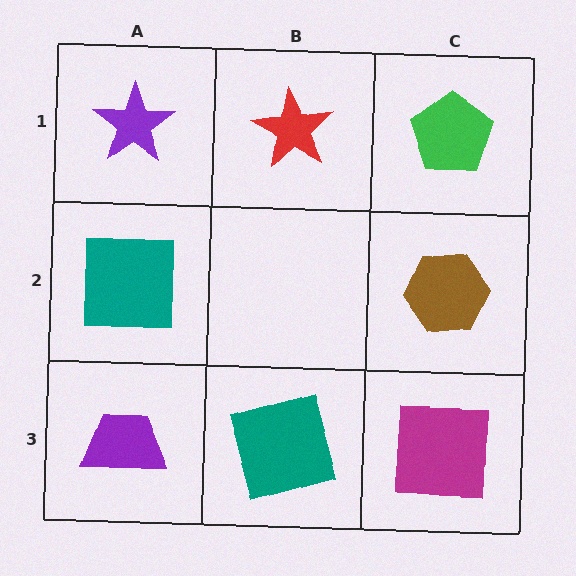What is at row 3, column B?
A teal square.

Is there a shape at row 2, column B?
No, that cell is empty.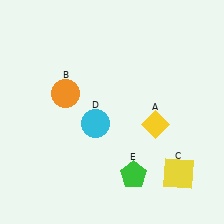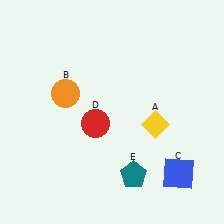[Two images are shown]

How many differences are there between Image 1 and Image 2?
There are 3 differences between the two images.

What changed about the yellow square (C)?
In Image 1, C is yellow. In Image 2, it changed to blue.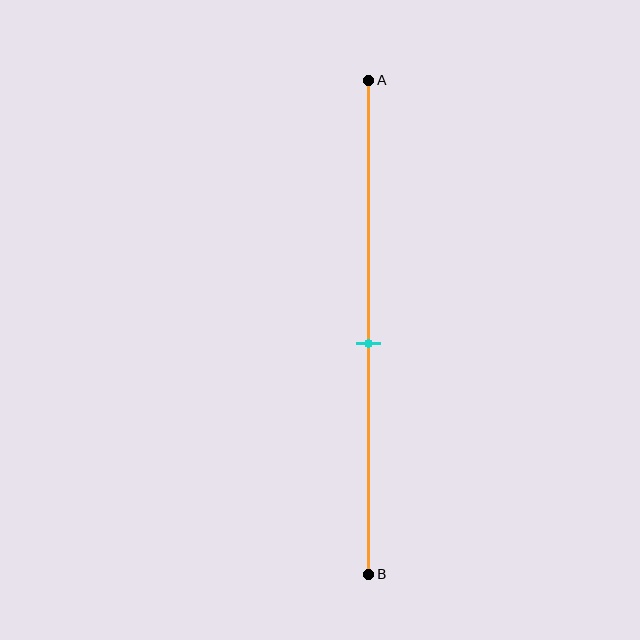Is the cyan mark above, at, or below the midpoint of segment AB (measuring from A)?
The cyan mark is below the midpoint of segment AB.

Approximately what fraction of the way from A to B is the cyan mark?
The cyan mark is approximately 55% of the way from A to B.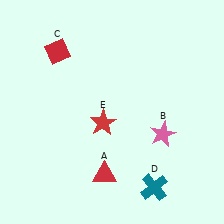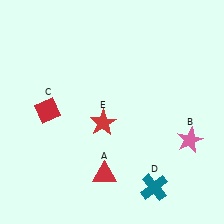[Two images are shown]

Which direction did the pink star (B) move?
The pink star (B) moved right.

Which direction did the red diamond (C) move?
The red diamond (C) moved down.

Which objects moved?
The objects that moved are: the pink star (B), the red diamond (C).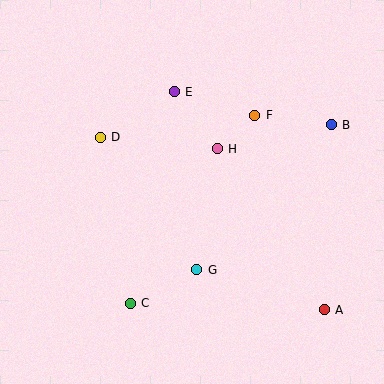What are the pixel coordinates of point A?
Point A is at (324, 310).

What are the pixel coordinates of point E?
Point E is at (174, 92).